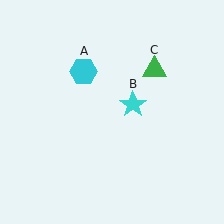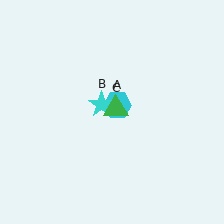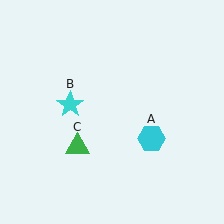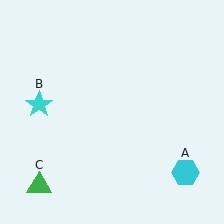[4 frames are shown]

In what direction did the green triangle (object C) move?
The green triangle (object C) moved down and to the left.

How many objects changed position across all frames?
3 objects changed position: cyan hexagon (object A), cyan star (object B), green triangle (object C).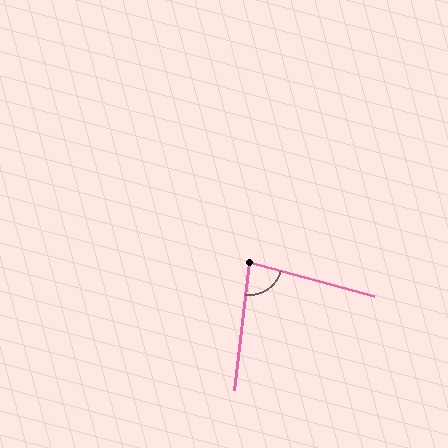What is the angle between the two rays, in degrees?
Approximately 81 degrees.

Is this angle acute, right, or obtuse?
It is acute.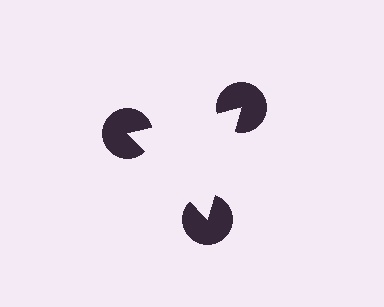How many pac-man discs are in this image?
There are 3 — one at each vertex of the illusory triangle.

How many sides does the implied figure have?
3 sides.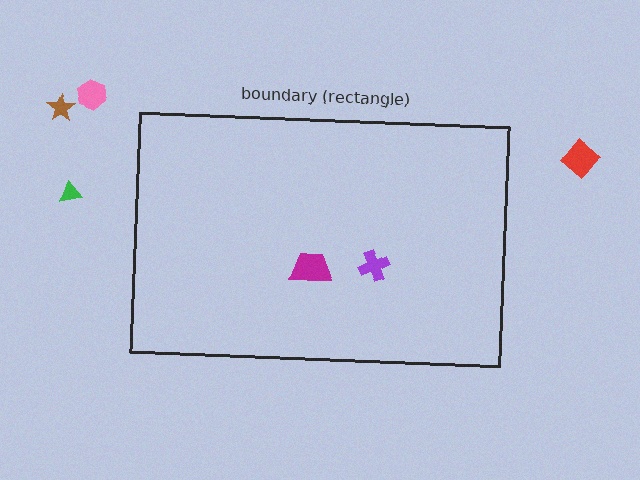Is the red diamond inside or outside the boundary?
Outside.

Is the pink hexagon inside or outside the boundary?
Outside.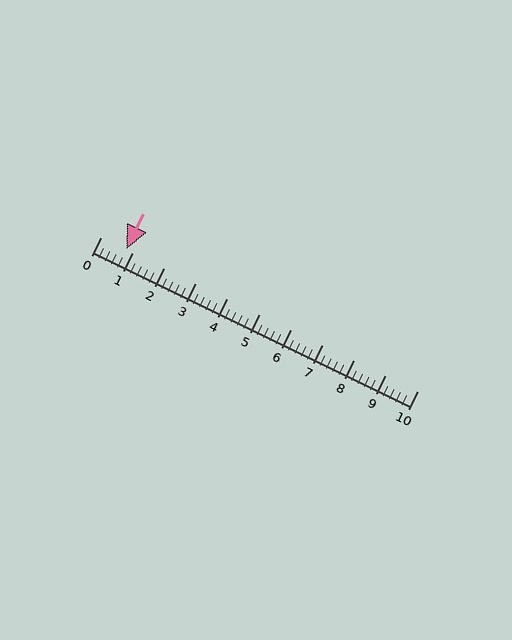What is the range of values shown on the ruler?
The ruler shows values from 0 to 10.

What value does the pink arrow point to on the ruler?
The pink arrow points to approximately 0.8.